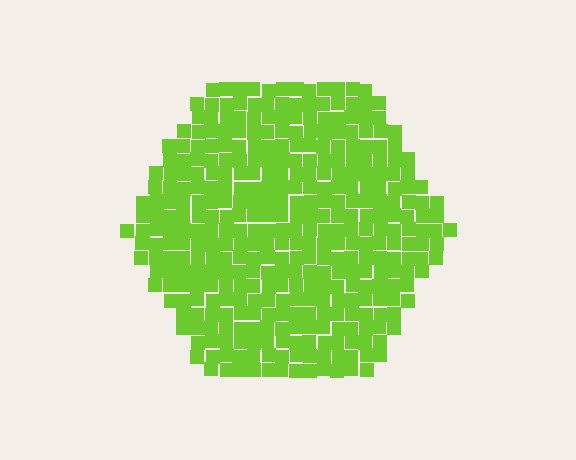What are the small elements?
The small elements are squares.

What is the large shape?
The large shape is a hexagon.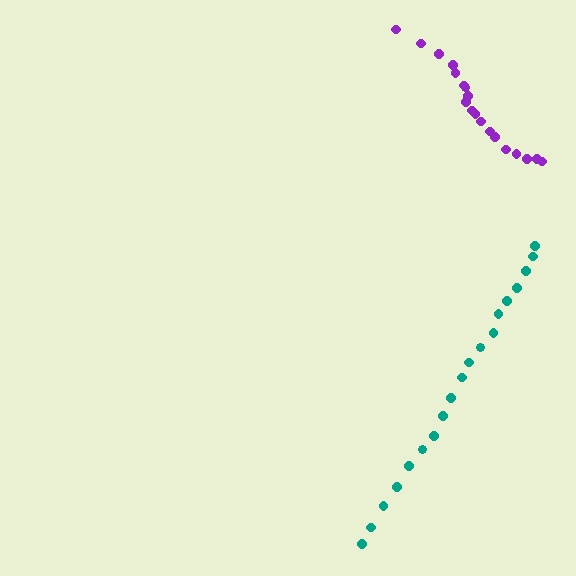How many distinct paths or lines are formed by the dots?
There are 2 distinct paths.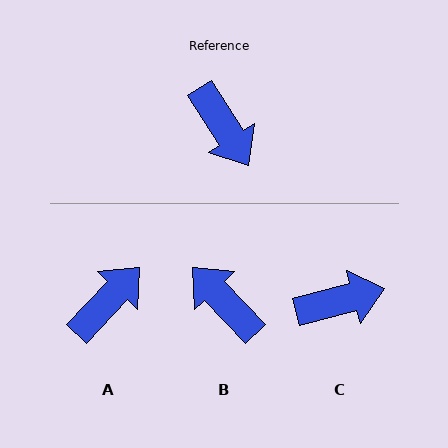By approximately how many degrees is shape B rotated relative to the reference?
Approximately 169 degrees clockwise.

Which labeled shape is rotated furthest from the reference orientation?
B, about 169 degrees away.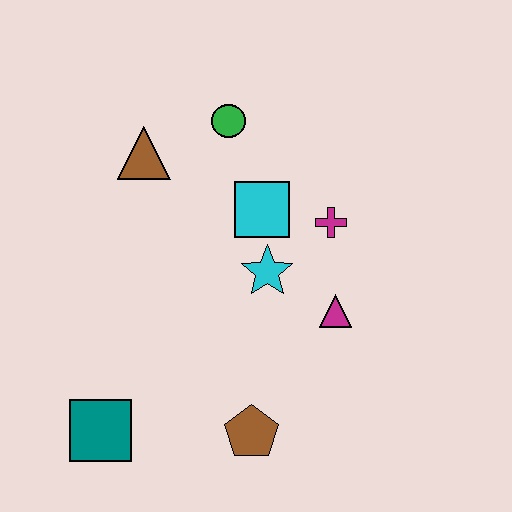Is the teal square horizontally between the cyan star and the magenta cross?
No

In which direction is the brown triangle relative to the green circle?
The brown triangle is to the left of the green circle.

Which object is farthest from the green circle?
The teal square is farthest from the green circle.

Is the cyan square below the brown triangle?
Yes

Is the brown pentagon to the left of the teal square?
No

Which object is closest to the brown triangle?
The green circle is closest to the brown triangle.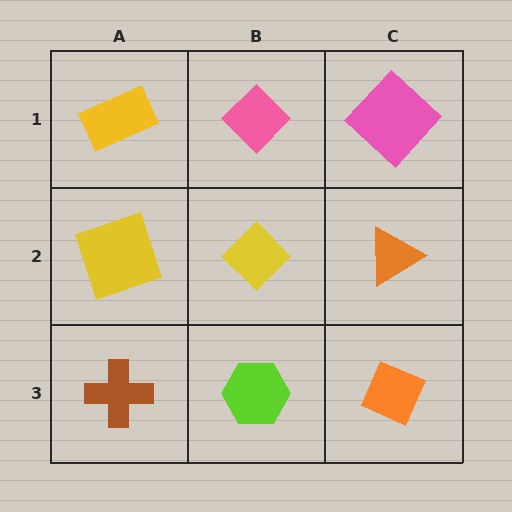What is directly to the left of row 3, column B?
A brown cross.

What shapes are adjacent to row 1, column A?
A yellow square (row 2, column A), a pink diamond (row 1, column B).